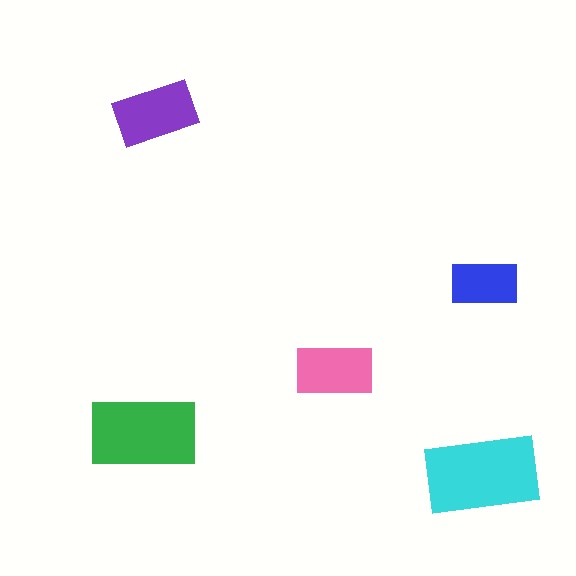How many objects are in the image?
There are 5 objects in the image.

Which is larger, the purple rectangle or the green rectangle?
The green one.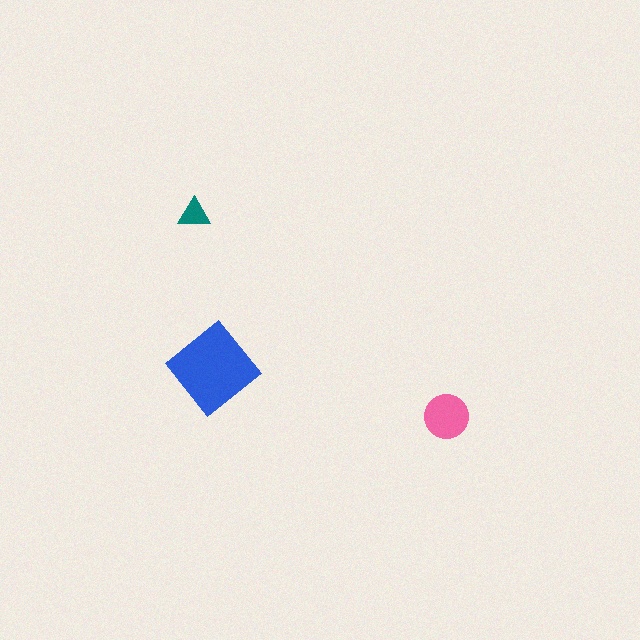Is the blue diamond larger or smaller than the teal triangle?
Larger.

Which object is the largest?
The blue diamond.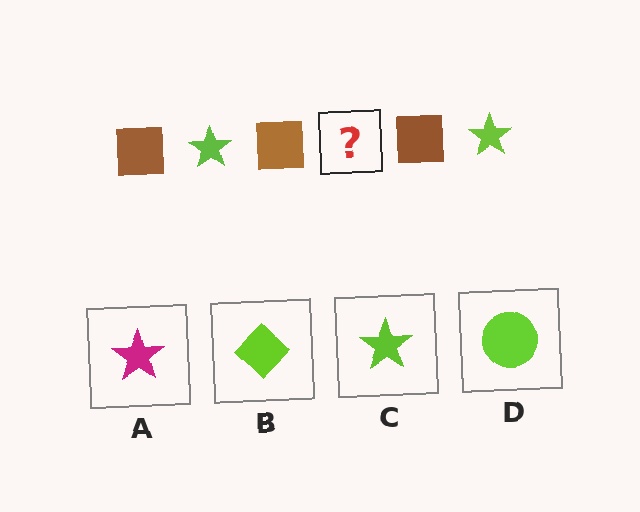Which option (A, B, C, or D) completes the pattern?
C.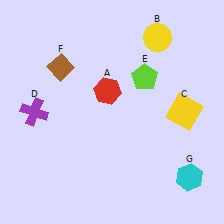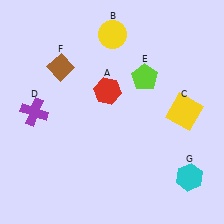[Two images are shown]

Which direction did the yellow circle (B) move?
The yellow circle (B) moved left.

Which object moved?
The yellow circle (B) moved left.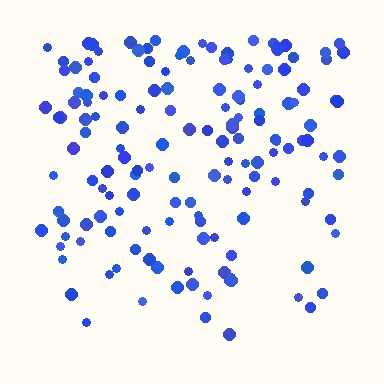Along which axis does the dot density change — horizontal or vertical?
Vertical.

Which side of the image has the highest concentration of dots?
The top.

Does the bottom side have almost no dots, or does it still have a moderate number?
Still a moderate number, just noticeably fewer than the top.